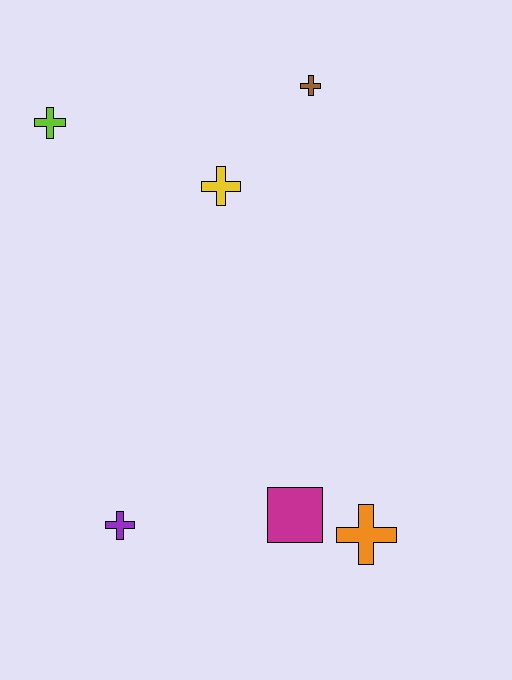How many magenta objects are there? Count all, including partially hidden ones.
There is 1 magenta object.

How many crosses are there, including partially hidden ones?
There are 5 crosses.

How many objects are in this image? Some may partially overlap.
There are 6 objects.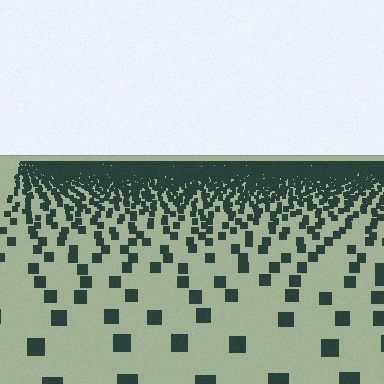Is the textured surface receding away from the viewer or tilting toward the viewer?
The surface is receding away from the viewer. Texture elements get smaller and denser toward the top.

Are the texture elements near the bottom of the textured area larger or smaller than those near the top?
Larger. Near the bottom, elements are closer to the viewer and appear at a bigger on-screen size.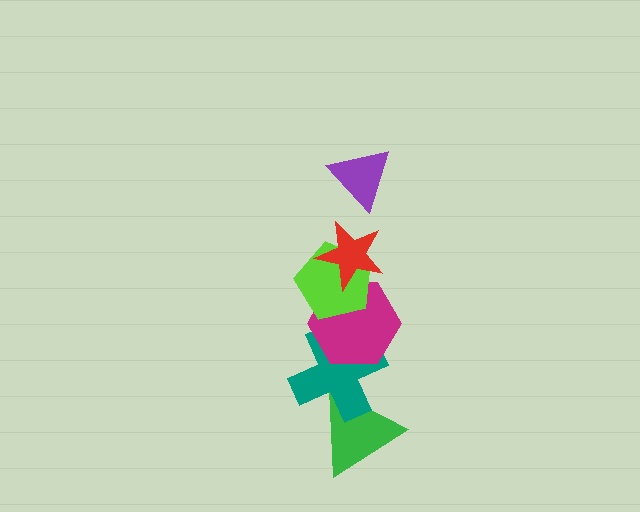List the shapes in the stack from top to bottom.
From top to bottom: the purple triangle, the red star, the lime pentagon, the magenta hexagon, the teal cross, the green triangle.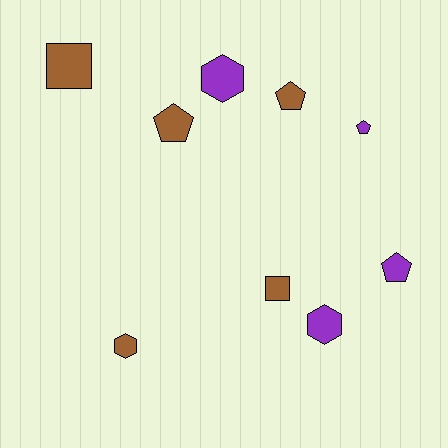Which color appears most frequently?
Brown, with 5 objects.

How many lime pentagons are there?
There are no lime pentagons.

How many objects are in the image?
There are 9 objects.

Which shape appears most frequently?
Pentagon, with 4 objects.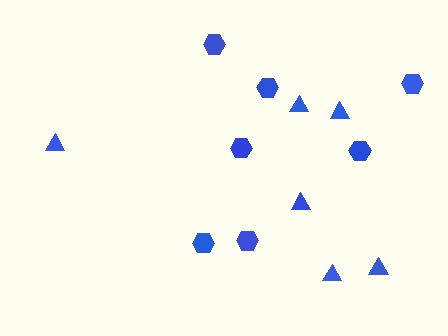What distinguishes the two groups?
There are 2 groups: one group of hexagons (7) and one group of triangles (6).